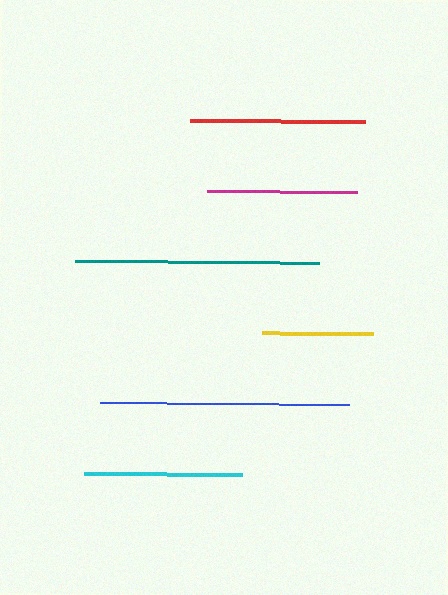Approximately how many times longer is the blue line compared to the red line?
The blue line is approximately 1.4 times the length of the red line.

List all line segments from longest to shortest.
From longest to shortest: blue, teal, red, cyan, magenta, yellow.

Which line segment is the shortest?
The yellow line is the shortest at approximately 111 pixels.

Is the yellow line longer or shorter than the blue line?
The blue line is longer than the yellow line.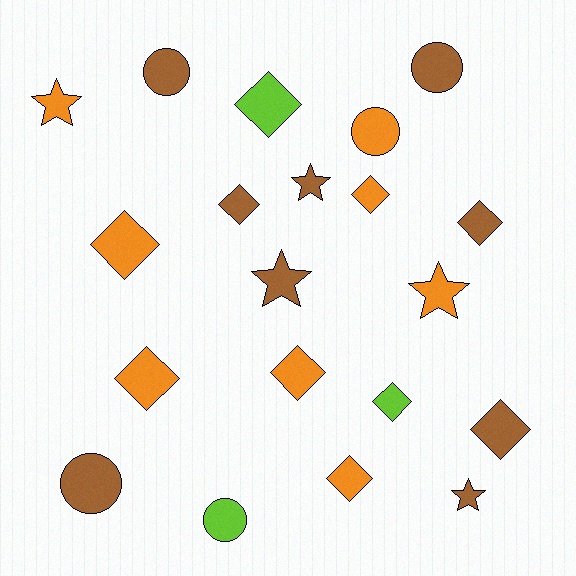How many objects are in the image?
There are 20 objects.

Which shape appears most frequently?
Diamond, with 10 objects.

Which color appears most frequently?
Brown, with 9 objects.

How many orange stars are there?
There are 2 orange stars.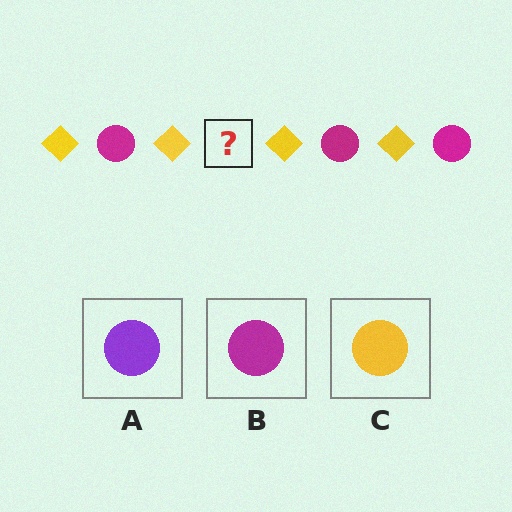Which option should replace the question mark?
Option B.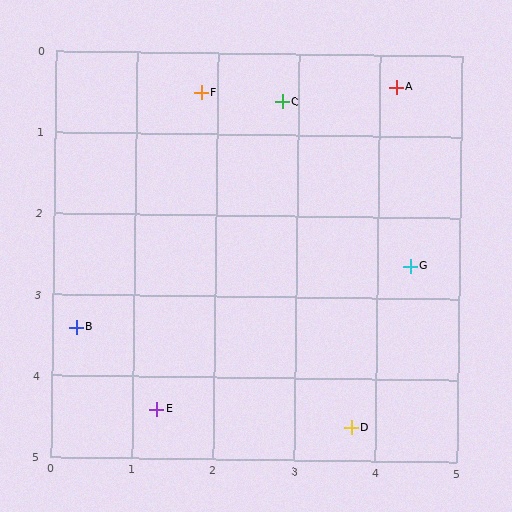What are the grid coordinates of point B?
Point B is at approximately (0.3, 3.4).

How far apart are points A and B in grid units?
Points A and B are about 4.9 grid units apart.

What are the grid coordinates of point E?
Point E is at approximately (1.3, 4.4).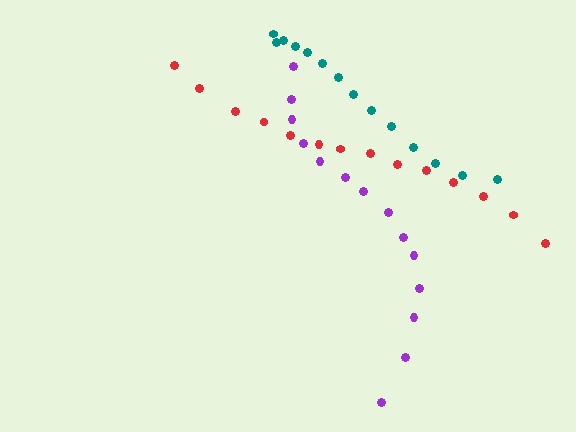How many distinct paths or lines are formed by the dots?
There are 3 distinct paths.